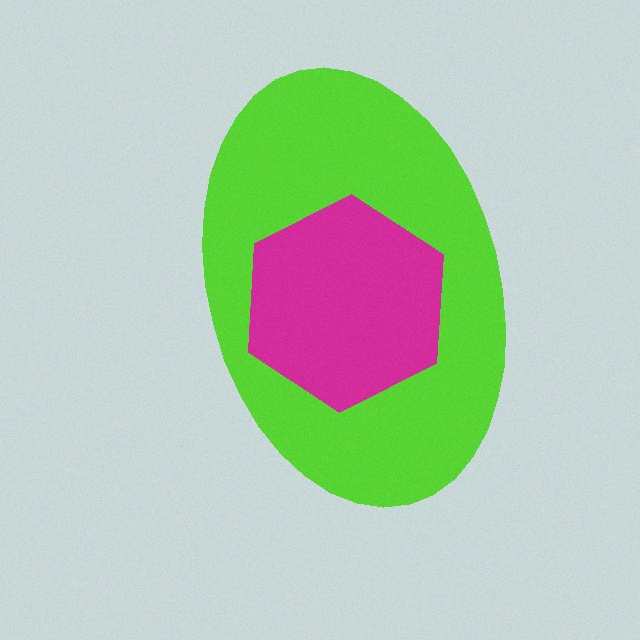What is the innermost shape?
The magenta hexagon.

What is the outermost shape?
The lime ellipse.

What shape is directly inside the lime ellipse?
The magenta hexagon.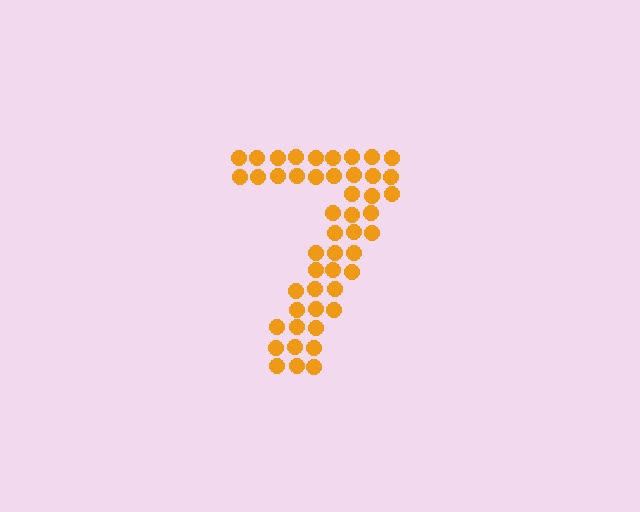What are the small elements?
The small elements are circles.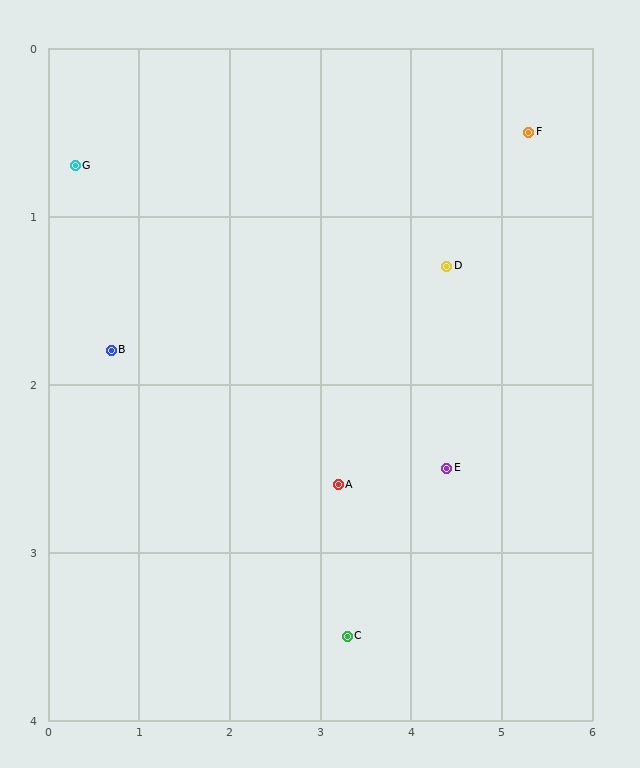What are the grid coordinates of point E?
Point E is at approximately (4.4, 2.5).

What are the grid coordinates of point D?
Point D is at approximately (4.4, 1.3).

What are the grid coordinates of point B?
Point B is at approximately (0.7, 1.8).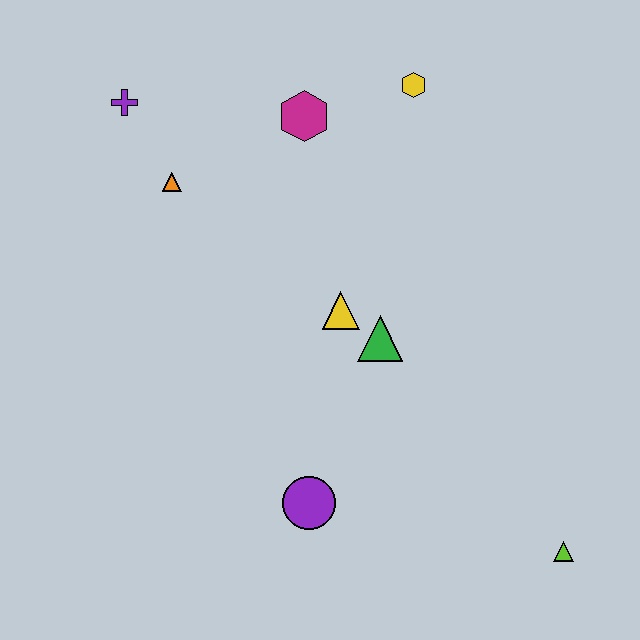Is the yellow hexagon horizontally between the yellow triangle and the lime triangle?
Yes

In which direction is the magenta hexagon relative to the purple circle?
The magenta hexagon is above the purple circle.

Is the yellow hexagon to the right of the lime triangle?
No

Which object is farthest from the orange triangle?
The lime triangle is farthest from the orange triangle.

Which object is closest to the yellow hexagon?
The magenta hexagon is closest to the yellow hexagon.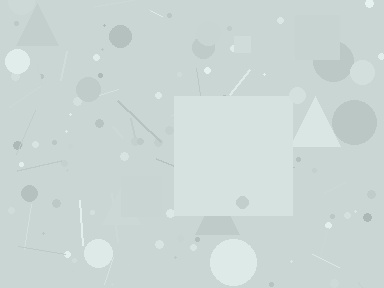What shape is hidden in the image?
A square is hidden in the image.